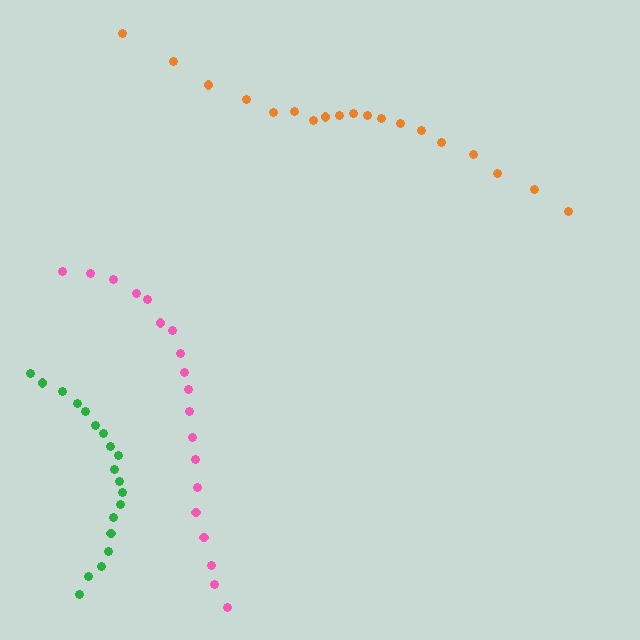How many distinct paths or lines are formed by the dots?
There are 3 distinct paths.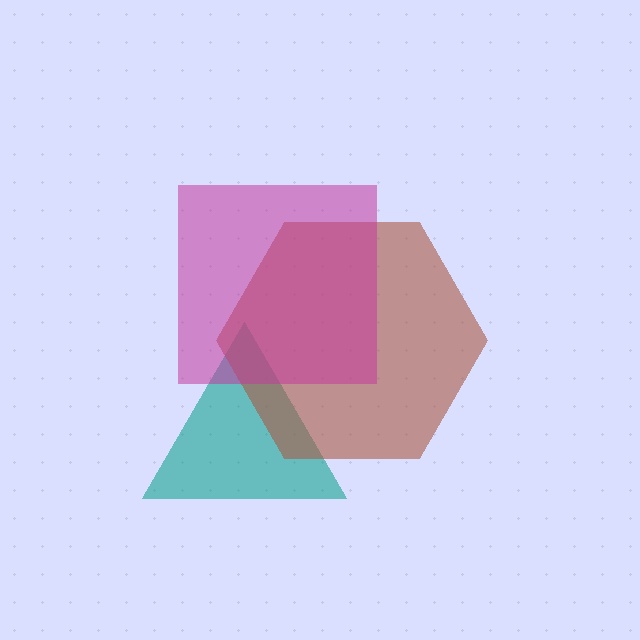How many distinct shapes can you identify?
There are 3 distinct shapes: a teal triangle, a brown hexagon, a magenta square.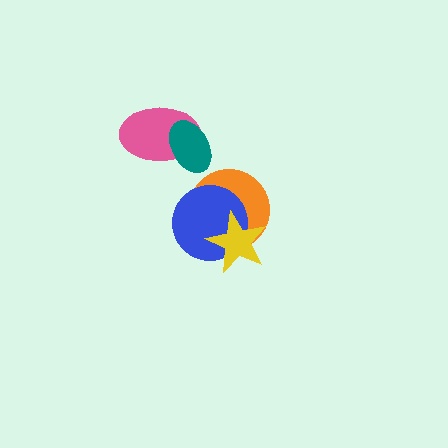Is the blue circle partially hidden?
Yes, it is partially covered by another shape.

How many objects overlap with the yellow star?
2 objects overlap with the yellow star.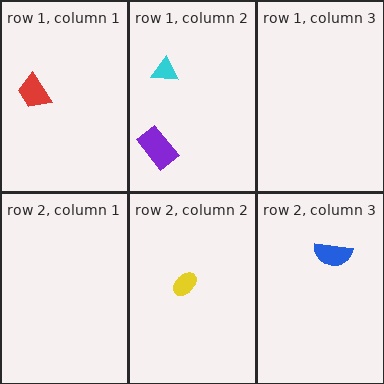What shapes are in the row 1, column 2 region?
The cyan triangle, the purple rectangle.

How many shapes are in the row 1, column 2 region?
2.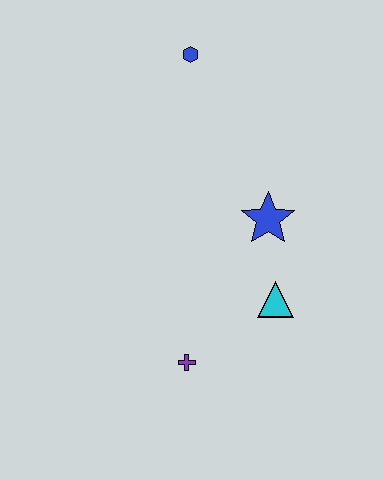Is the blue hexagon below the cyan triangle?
No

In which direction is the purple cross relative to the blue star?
The purple cross is below the blue star.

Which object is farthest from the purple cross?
The blue hexagon is farthest from the purple cross.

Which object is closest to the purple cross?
The cyan triangle is closest to the purple cross.